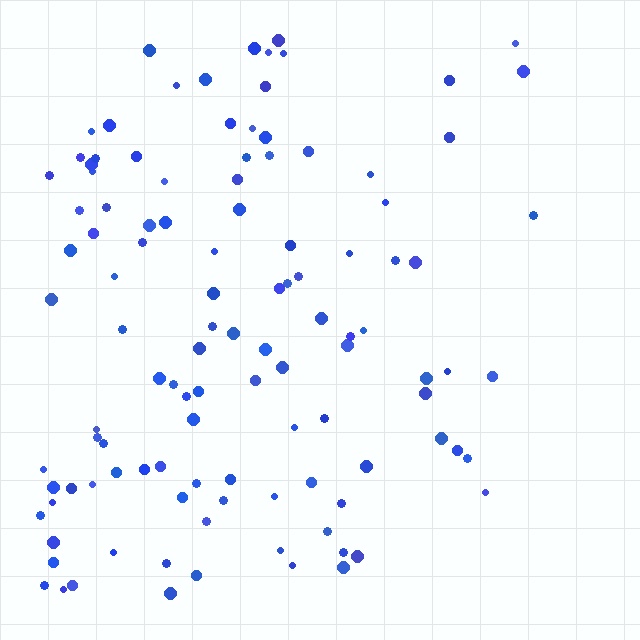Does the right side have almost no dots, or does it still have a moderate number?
Still a moderate number, just noticeably fewer than the left.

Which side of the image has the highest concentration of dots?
The left.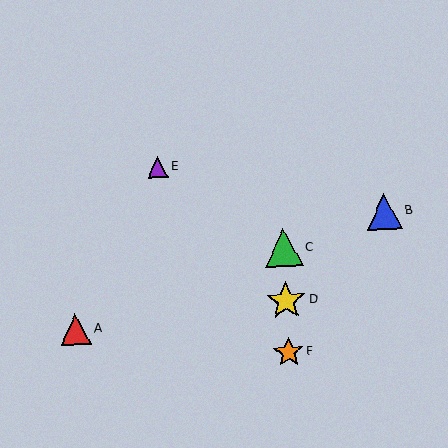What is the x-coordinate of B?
Object B is at x≈384.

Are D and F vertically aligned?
Yes, both are at x≈286.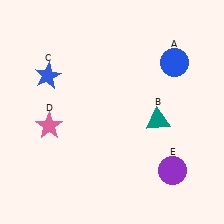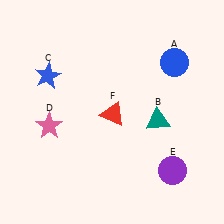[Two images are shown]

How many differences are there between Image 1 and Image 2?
There is 1 difference between the two images.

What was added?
A red triangle (F) was added in Image 2.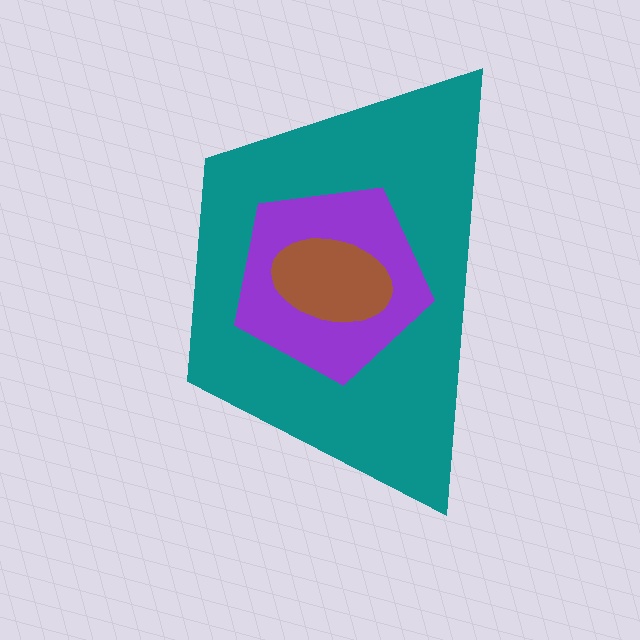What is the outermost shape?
The teal trapezoid.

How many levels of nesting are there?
3.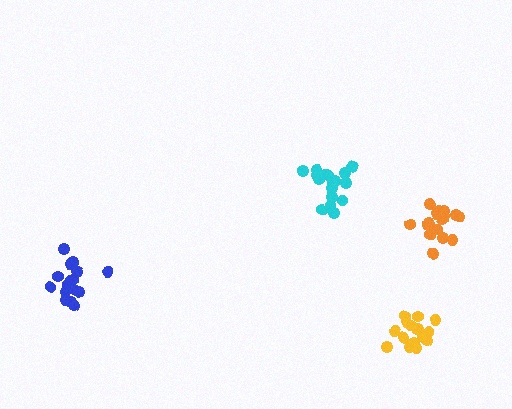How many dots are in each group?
Group 1: 15 dots, Group 2: 17 dots, Group 3: 16 dots, Group 4: 17 dots (65 total).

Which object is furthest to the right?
The orange cluster is rightmost.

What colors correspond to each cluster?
The clusters are colored: yellow, orange, blue, cyan.